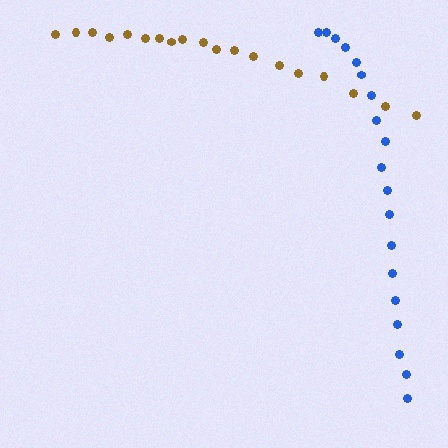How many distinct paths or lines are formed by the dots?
There are 2 distinct paths.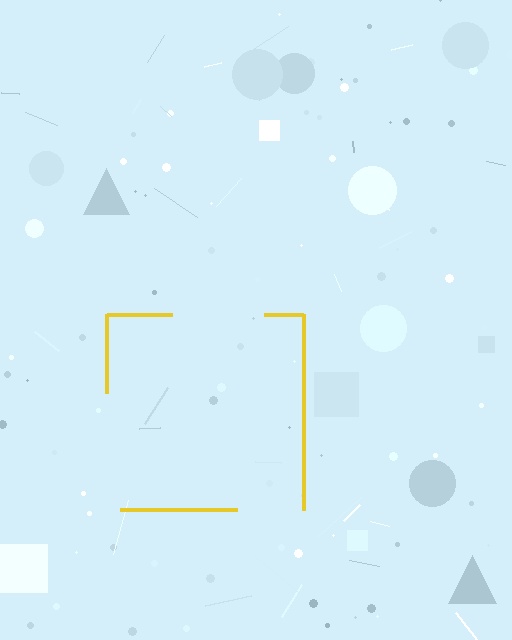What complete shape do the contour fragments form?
The contour fragments form a square.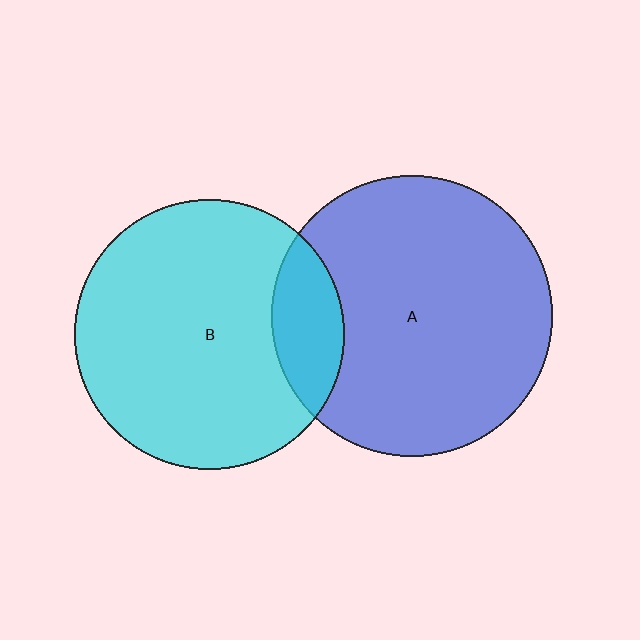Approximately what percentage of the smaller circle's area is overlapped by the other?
Approximately 15%.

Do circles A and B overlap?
Yes.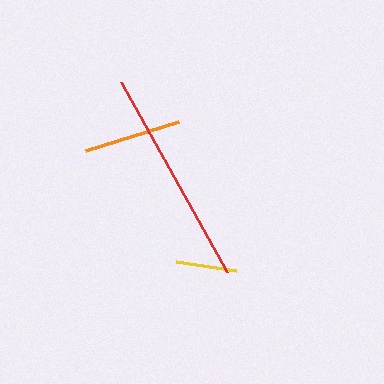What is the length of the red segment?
The red segment is approximately 218 pixels long.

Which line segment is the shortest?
The yellow line is the shortest at approximately 61 pixels.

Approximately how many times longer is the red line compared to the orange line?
The red line is approximately 2.2 times the length of the orange line.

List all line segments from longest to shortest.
From longest to shortest: red, orange, yellow.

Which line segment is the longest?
The red line is the longest at approximately 218 pixels.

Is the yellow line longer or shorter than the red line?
The red line is longer than the yellow line.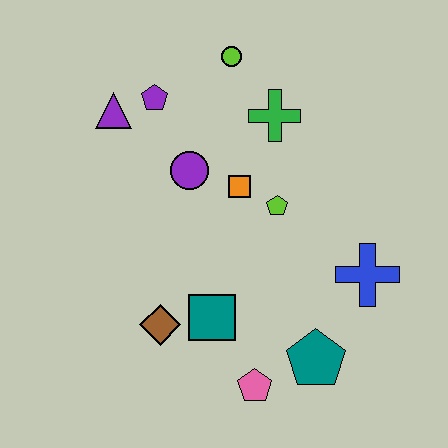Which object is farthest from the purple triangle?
The teal pentagon is farthest from the purple triangle.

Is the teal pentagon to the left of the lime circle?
No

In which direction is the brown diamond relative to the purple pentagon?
The brown diamond is below the purple pentagon.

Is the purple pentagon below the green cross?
No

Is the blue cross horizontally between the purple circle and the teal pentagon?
No